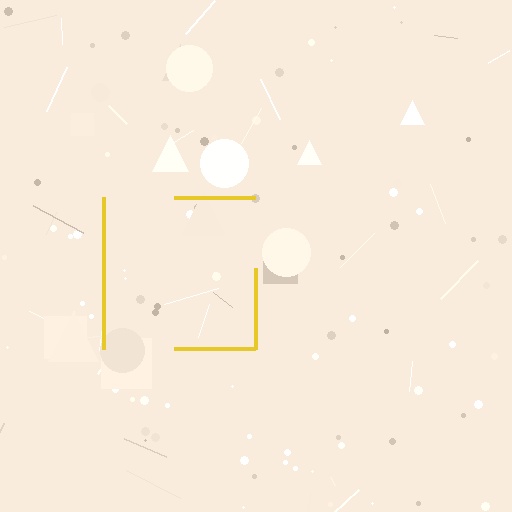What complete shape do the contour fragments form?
The contour fragments form a square.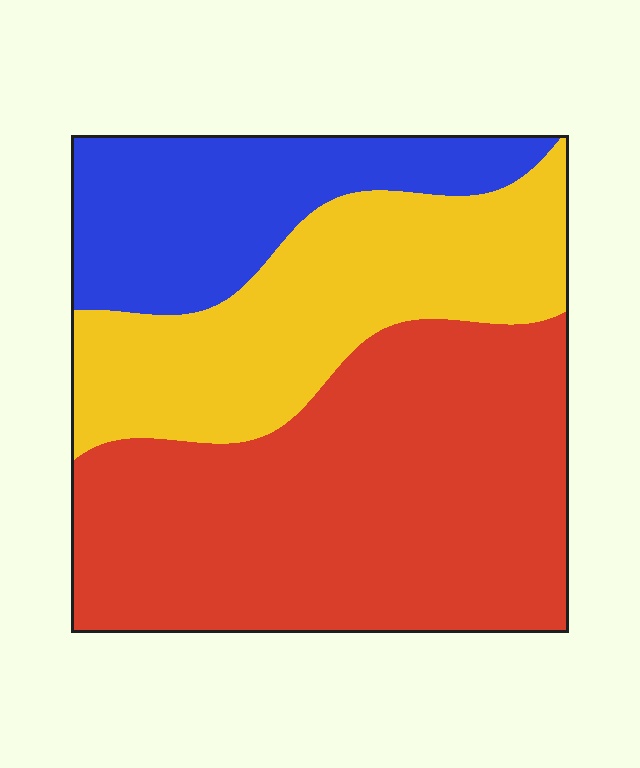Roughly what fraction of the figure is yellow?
Yellow covers roughly 30% of the figure.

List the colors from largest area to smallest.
From largest to smallest: red, yellow, blue.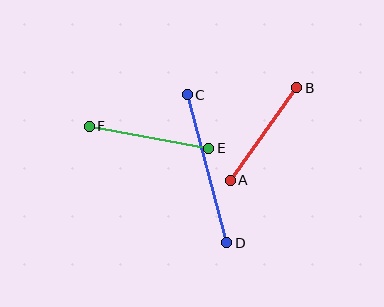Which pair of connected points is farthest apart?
Points C and D are farthest apart.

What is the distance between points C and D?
The distance is approximately 153 pixels.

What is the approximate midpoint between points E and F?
The midpoint is at approximately (149, 137) pixels.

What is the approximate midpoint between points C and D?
The midpoint is at approximately (207, 169) pixels.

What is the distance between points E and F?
The distance is approximately 122 pixels.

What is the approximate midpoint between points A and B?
The midpoint is at approximately (263, 134) pixels.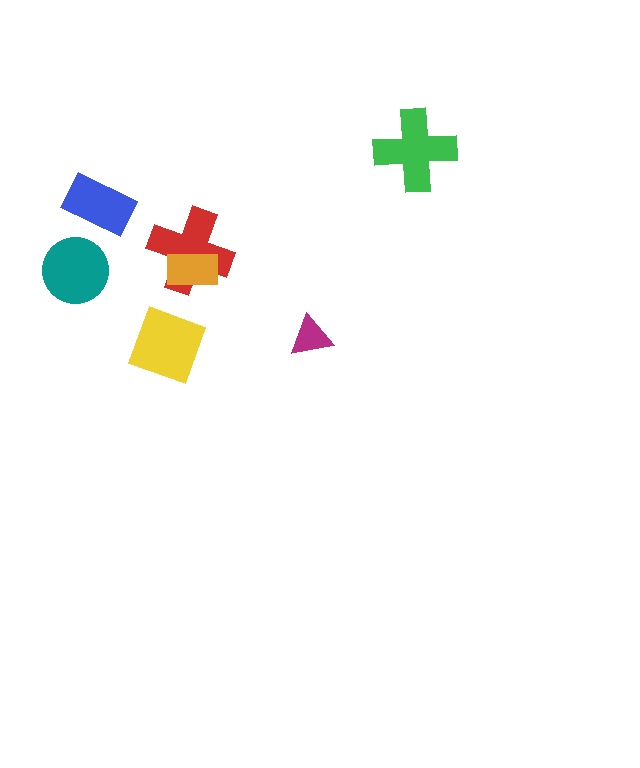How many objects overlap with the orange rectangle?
1 object overlaps with the orange rectangle.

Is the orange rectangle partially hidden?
No, no other shape covers it.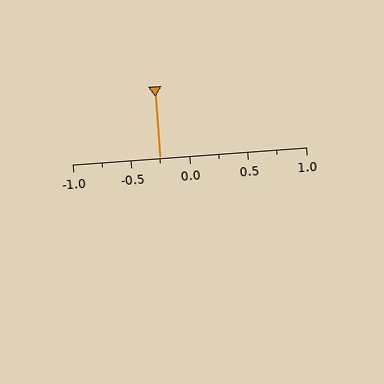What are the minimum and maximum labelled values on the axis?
The axis runs from -1.0 to 1.0.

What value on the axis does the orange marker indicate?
The marker indicates approximately -0.25.